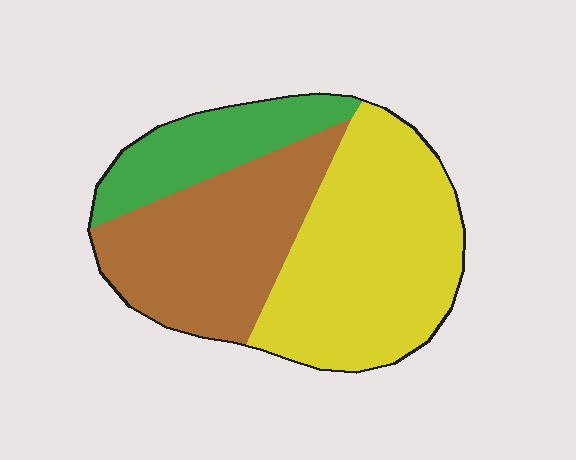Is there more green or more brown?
Brown.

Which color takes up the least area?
Green, at roughly 20%.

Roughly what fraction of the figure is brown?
Brown covers roughly 35% of the figure.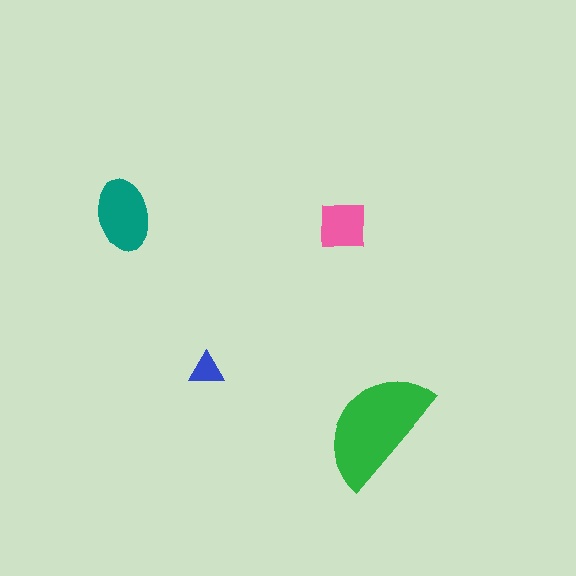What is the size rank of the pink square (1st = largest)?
3rd.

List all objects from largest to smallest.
The green semicircle, the teal ellipse, the pink square, the blue triangle.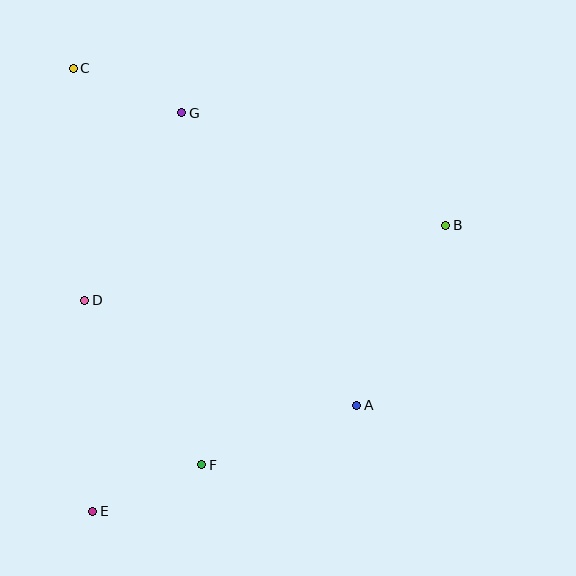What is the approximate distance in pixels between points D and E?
The distance between D and E is approximately 211 pixels.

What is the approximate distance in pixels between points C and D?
The distance between C and D is approximately 232 pixels.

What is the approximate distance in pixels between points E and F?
The distance between E and F is approximately 118 pixels.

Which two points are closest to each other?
Points C and G are closest to each other.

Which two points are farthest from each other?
Points B and E are farthest from each other.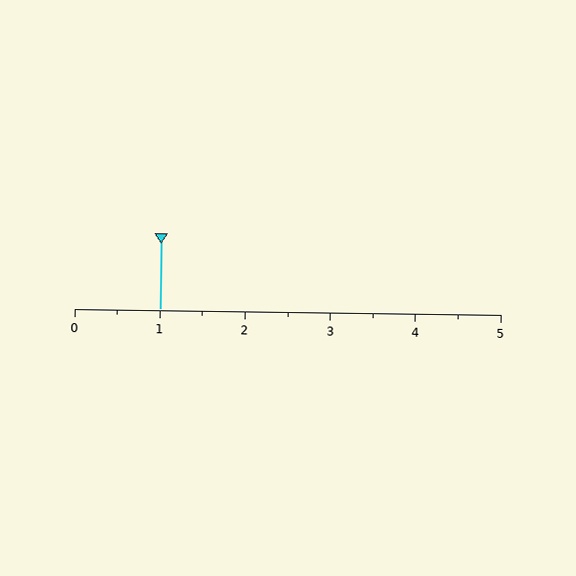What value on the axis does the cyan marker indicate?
The marker indicates approximately 1.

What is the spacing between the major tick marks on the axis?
The major ticks are spaced 1 apart.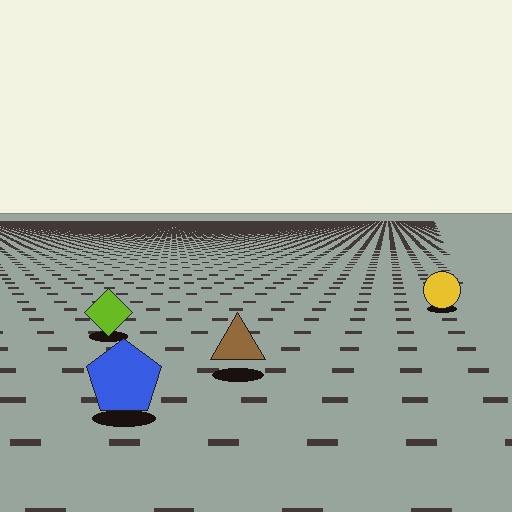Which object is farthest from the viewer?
The yellow circle is farthest from the viewer. It appears smaller and the ground texture around it is denser.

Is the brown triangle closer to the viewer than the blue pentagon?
No. The blue pentagon is closer — you can tell from the texture gradient: the ground texture is coarser near it.